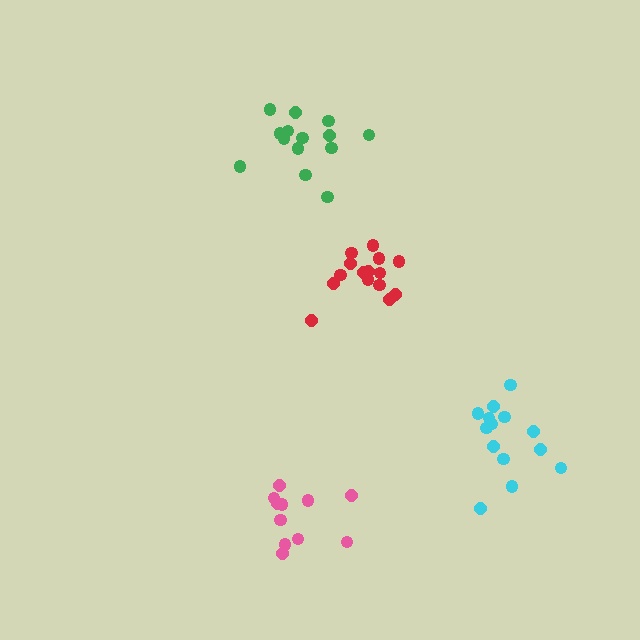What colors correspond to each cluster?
The clusters are colored: pink, red, green, cyan.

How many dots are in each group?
Group 1: 11 dots, Group 2: 15 dots, Group 3: 14 dots, Group 4: 14 dots (54 total).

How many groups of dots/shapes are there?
There are 4 groups.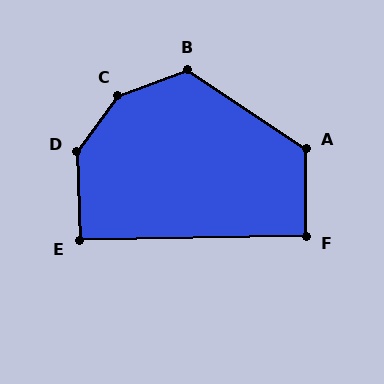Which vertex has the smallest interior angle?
E, at approximately 91 degrees.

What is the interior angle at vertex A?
Approximately 123 degrees (obtuse).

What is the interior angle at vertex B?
Approximately 127 degrees (obtuse).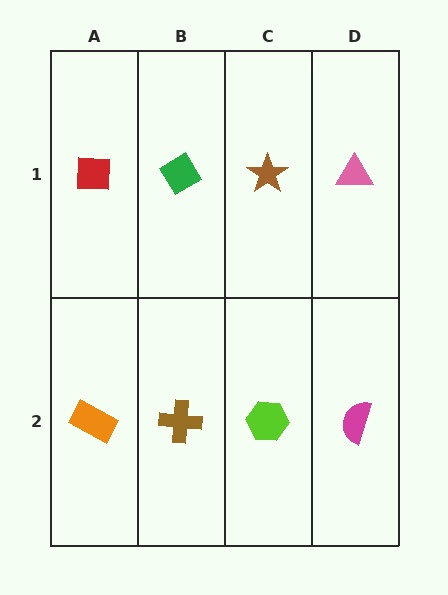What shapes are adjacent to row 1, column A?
An orange rectangle (row 2, column A), a green diamond (row 1, column B).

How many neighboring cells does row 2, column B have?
3.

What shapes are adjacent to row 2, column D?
A pink triangle (row 1, column D), a lime hexagon (row 2, column C).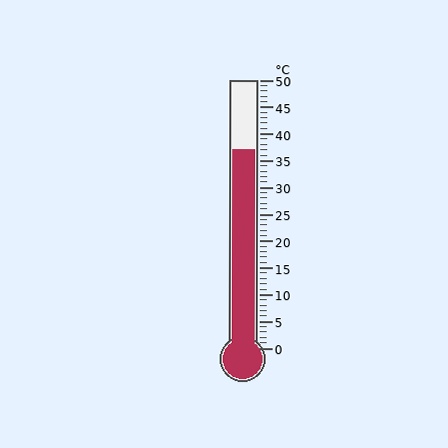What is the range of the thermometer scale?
The thermometer scale ranges from 0°C to 50°C.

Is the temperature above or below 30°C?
The temperature is above 30°C.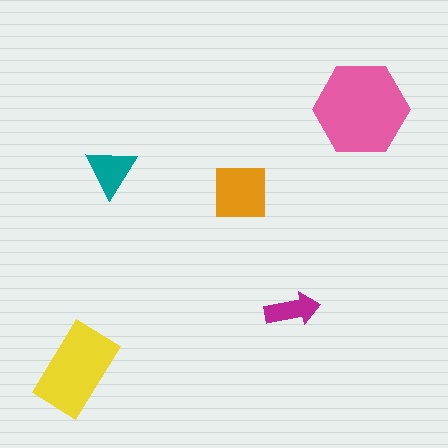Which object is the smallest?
The magenta arrow.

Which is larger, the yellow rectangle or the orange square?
The yellow rectangle.